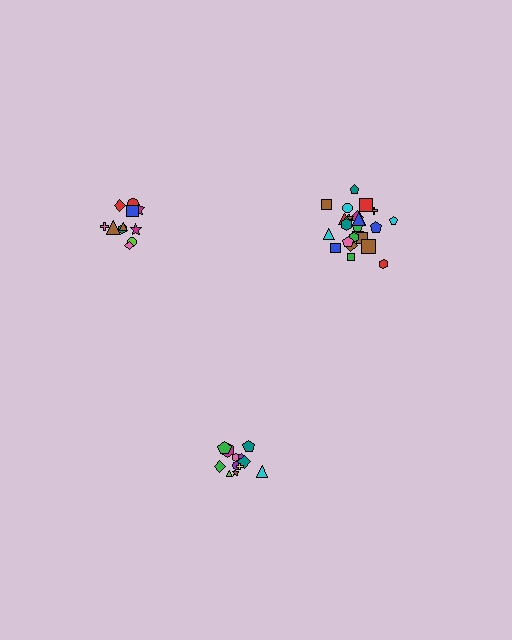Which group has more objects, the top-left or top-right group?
The top-right group.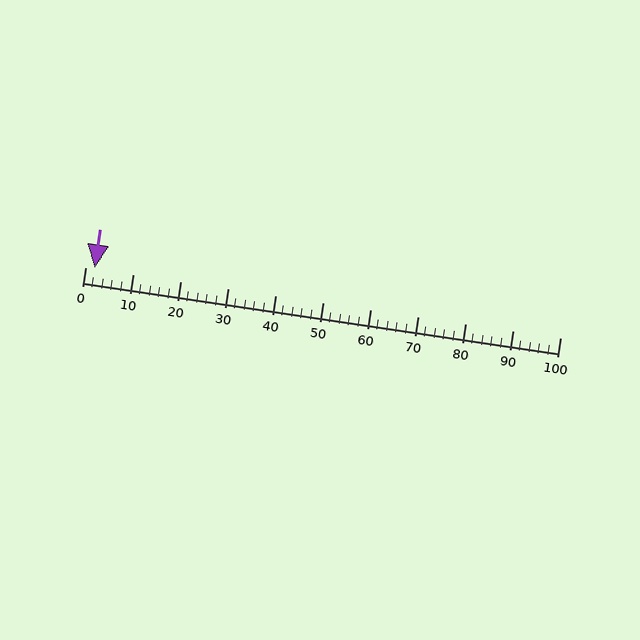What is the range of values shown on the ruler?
The ruler shows values from 0 to 100.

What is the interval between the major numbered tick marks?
The major tick marks are spaced 10 units apart.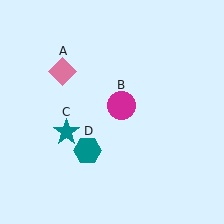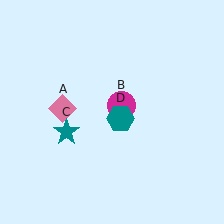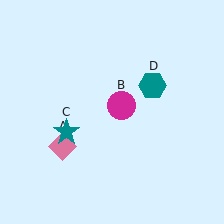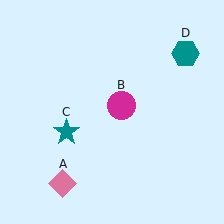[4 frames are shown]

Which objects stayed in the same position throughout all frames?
Magenta circle (object B) and teal star (object C) remained stationary.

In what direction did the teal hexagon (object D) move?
The teal hexagon (object D) moved up and to the right.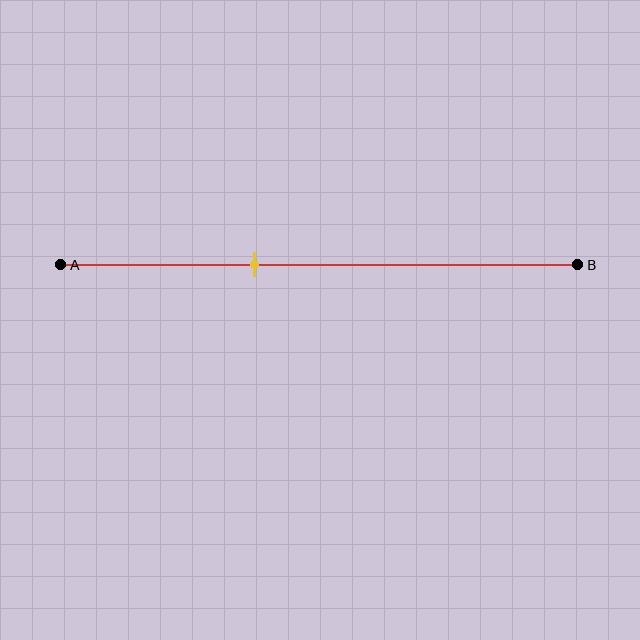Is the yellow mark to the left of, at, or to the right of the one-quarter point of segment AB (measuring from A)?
The yellow mark is to the right of the one-quarter point of segment AB.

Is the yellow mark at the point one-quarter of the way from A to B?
No, the mark is at about 35% from A, not at the 25% one-quarter point.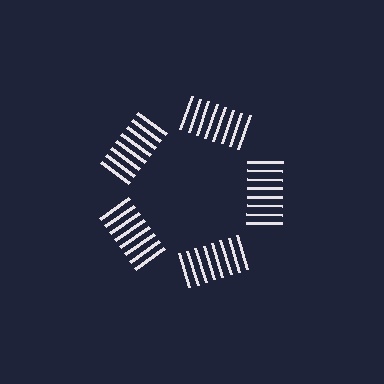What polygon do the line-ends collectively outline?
An illusory pentagon — the line segments terminate on its edges but no continuous stroke is drawn.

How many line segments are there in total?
40 — 8 along each of the 5 edges.